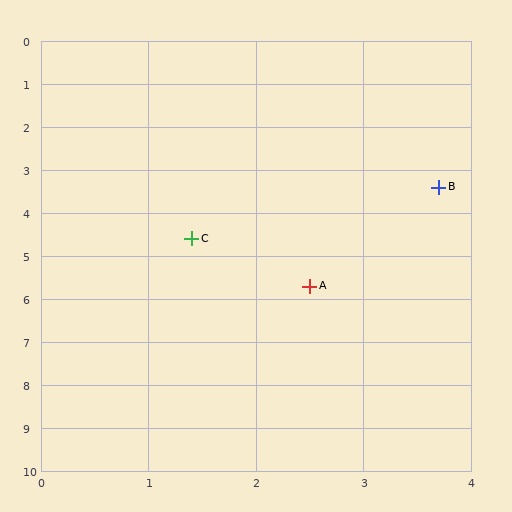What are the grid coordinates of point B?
Point B is at approximately (3.7, 3.4).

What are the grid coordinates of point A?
Point A is at approximately (2.5, 5.7).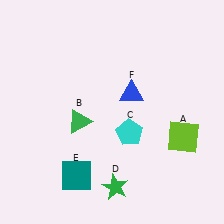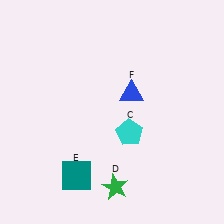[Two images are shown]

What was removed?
The green triangle (B), the lime square (A) were removed in Image 2.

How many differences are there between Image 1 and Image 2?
There are 2 differences between the two images.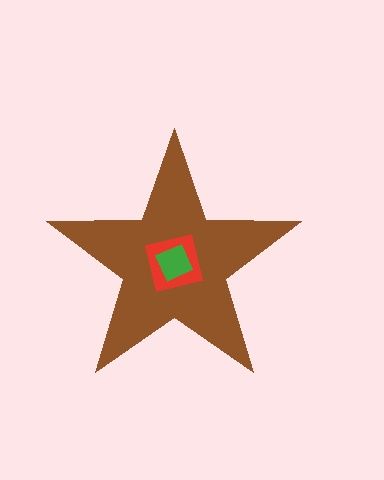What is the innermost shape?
The green diamond.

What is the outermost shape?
The brown star.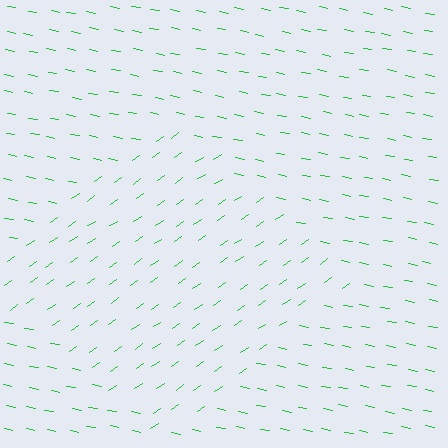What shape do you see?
I see a diamond.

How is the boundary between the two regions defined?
The boundary is defined purely by a change in line orientation (approximately 45 degrees difference). All lines are the same color and thickness.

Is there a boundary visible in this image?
Yes, there is a texture boundary formed by a change in line orientation.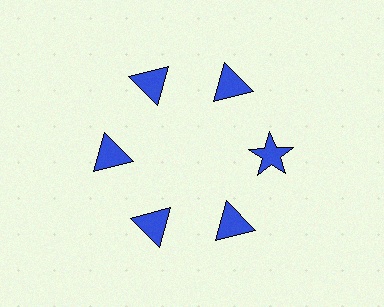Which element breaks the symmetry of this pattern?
The blue star at roughly the 3 o'clock position breaks the symmetry. All other shapes are blue triangles.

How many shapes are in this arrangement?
There are 6 shapes arranged in a ring pattern.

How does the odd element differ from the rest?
It has a different shape: star instead of triangle.